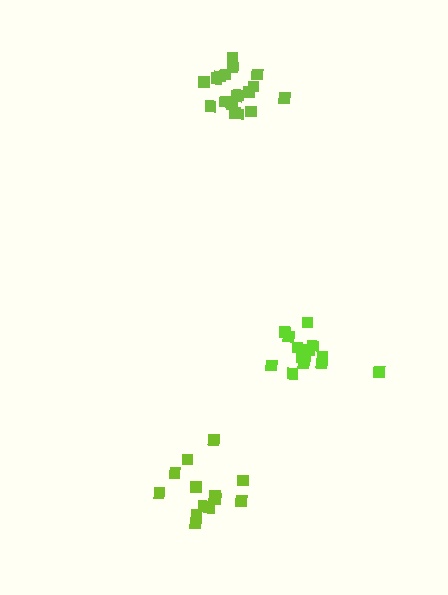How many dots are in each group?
Group 1: 13 dots, Group 2: 19 dots, Group 3: 15 dots (47 total).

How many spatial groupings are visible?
There are 3 spatial groupings.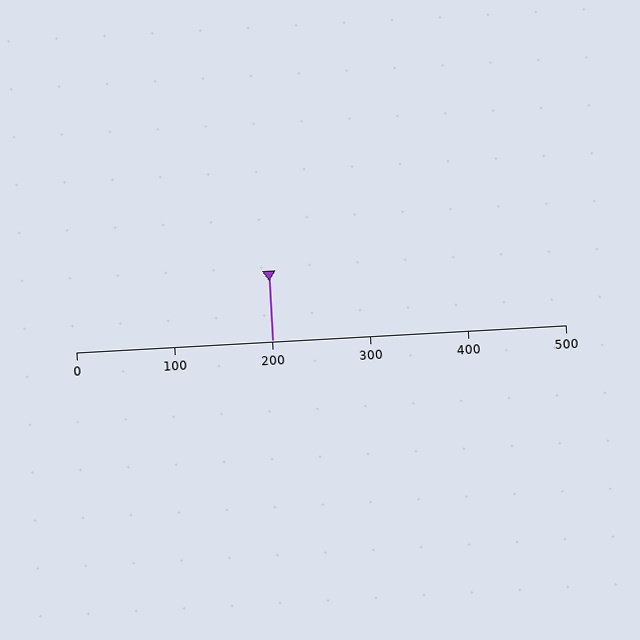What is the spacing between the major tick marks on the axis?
The major ticks are spaced 100 apart.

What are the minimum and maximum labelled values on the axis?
The axis runs from 0 to 500.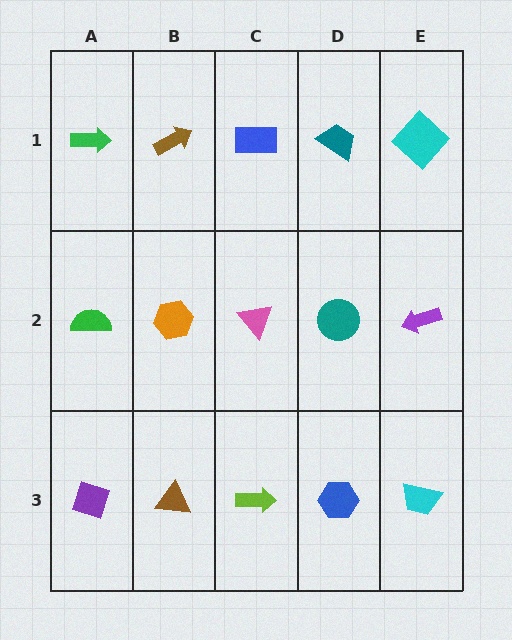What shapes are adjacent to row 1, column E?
A purple arrow (row 2, column E), a teal trapezoid (row 1, column D).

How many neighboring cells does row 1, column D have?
3.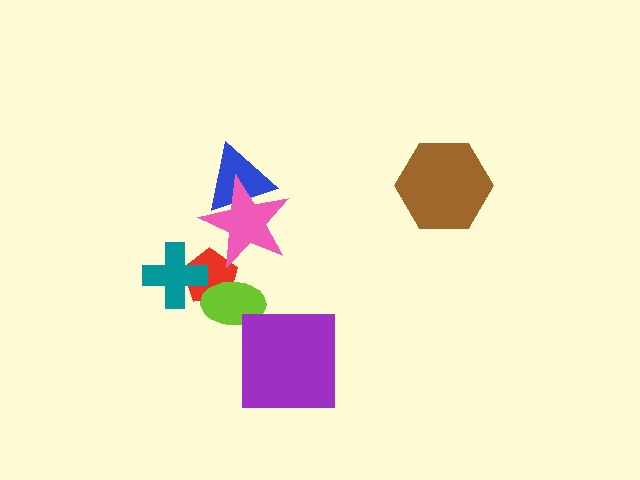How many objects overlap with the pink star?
2 objects overlap with the pink star.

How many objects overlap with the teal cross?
1 object overlaps with the teal cross.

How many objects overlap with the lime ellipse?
1 object overlaps with the lime ellipse.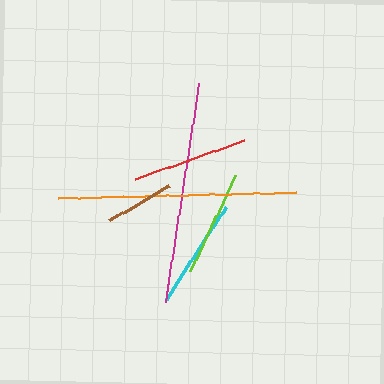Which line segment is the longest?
The orange line is the longest at approximately 238 pixels.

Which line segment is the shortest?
The brown line is the shortest at approximately 69 pixels.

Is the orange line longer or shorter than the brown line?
The orange line is longer than the brown line.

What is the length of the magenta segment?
The magenta segment is approximately 222 pixels long.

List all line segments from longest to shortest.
From longest to shortest: orange, magenta, red, cyan, lime, brown.